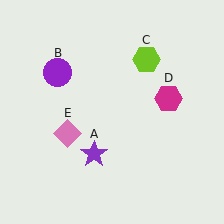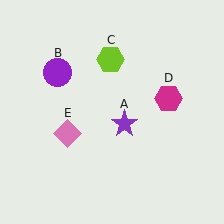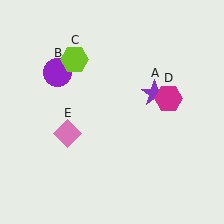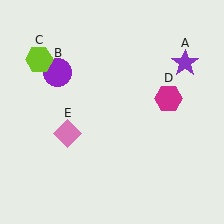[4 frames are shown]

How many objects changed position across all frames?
2 objects changed position: purple star (object A), lime hexagon (object C).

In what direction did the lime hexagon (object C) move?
The lime hexagon (object C) moved left.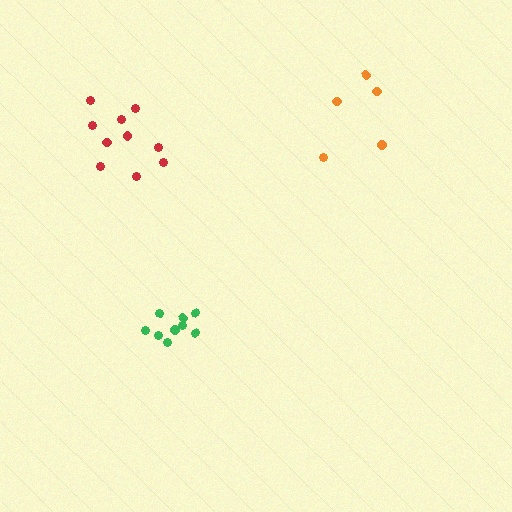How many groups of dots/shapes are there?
There are 3 groups.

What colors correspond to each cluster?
The clusters are colored: green, orange, red.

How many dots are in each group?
Group 1: 9 dots, Group 2: 5 dots, Group 3: 10 dots (24 total).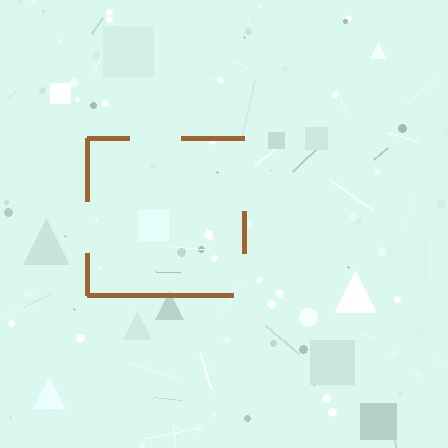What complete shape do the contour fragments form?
The contour fragments form a square.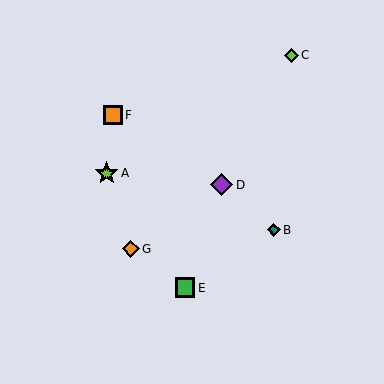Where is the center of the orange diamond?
The center of the orange diamond is at (131, 249).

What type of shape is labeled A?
Shape A is a lime star.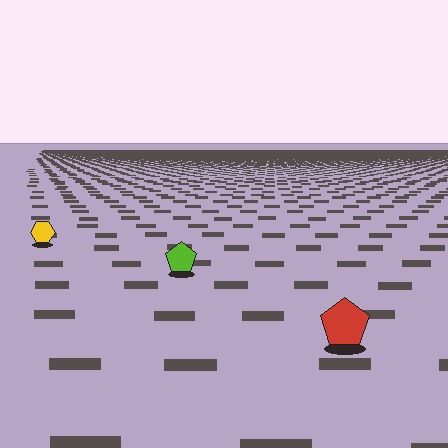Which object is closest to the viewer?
The red pentagon is closest. The texture marks near it are larger and more spread out.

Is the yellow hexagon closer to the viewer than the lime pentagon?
No. The lime pentagon is closer — you can tell from the texture gradient: the ground texture is coarser near it.